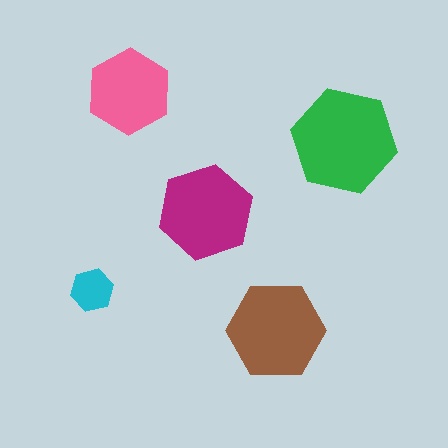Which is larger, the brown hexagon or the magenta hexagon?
The brown one.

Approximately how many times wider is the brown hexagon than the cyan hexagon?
About 2.5 times wider.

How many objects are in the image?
There are 5 objects in the image.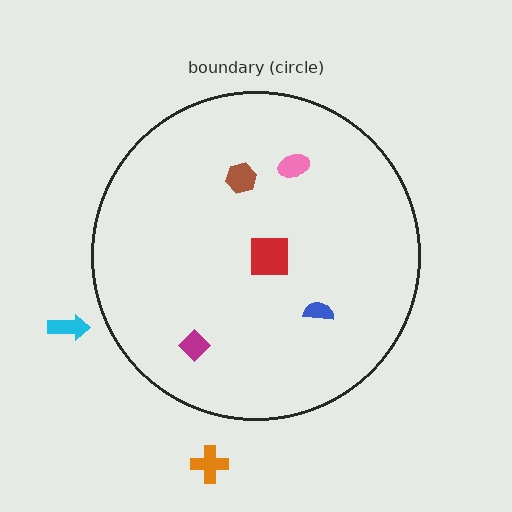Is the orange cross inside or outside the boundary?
Outside.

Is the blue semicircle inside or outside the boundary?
Inside.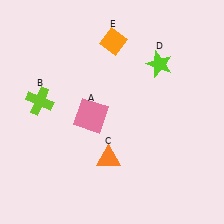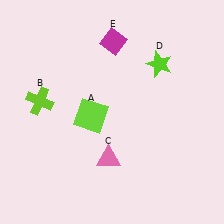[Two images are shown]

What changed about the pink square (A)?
In Image 1, A is pink. In Image 2, it changed to lime.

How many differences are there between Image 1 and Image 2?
There are 3 differences between the two images.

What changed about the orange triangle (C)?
In Image 1, C is orange. In Image 2, it changed to pink.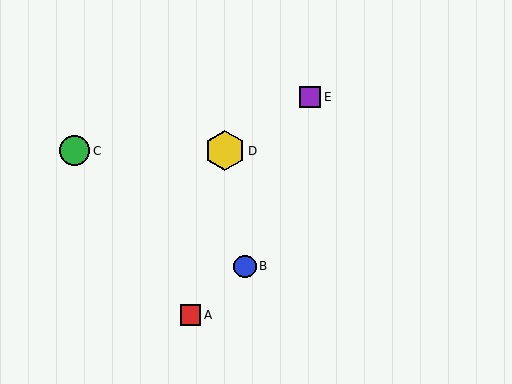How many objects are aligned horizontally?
2 objects (C, D) are aligned horizontally.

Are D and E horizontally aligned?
No, D is at y≈151 and E is at y≈97.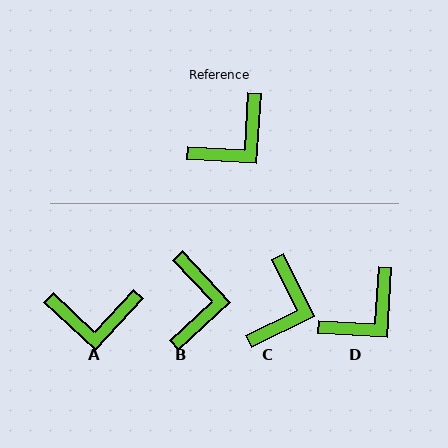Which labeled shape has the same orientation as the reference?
D.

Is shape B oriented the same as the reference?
No, it is off by about 47 degrees.